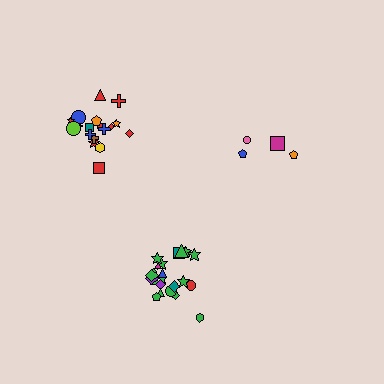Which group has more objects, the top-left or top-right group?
The top-left group.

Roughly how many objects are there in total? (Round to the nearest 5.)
Roughly 45 objects in total.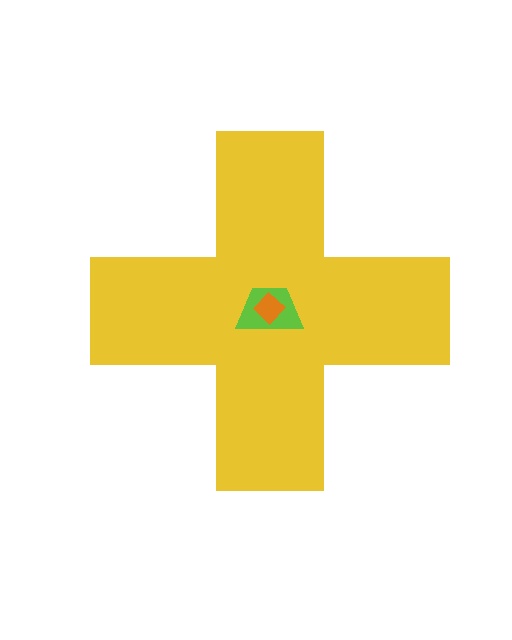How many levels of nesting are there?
3.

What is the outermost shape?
The yellow cross.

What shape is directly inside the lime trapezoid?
The orange diamond.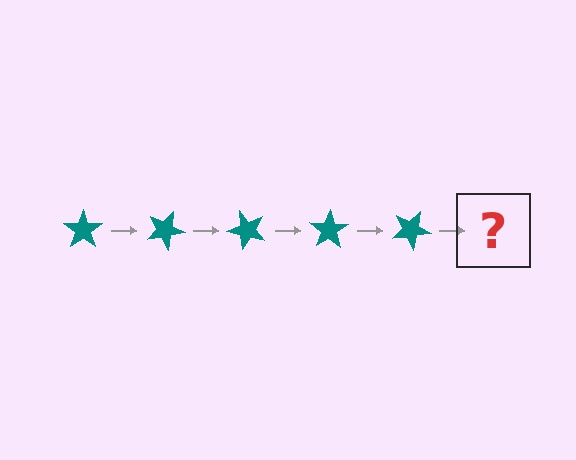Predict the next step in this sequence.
The next step is a teal star rotated 125 degrees.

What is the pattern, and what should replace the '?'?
The pattern is that the star rotates 25 degrees each step. The '?' should be a teal star rotated 125 degrees.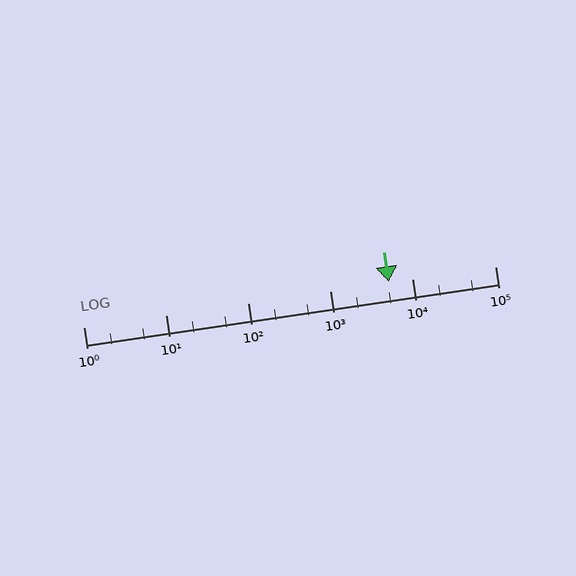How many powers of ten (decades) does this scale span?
The scale spans 5 decades, from 1 to 100000.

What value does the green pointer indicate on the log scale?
The pointer indicates approximately 5100.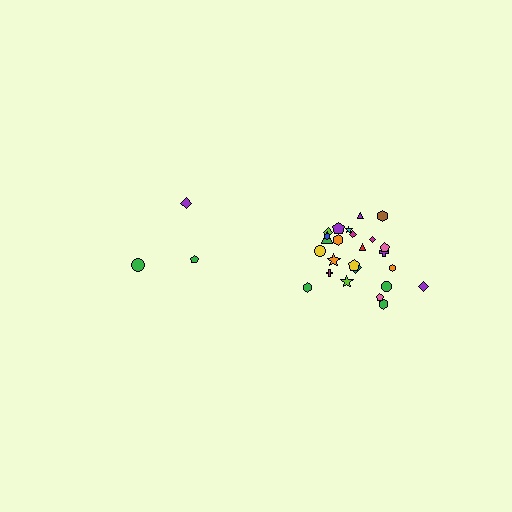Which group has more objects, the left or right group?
The right group.